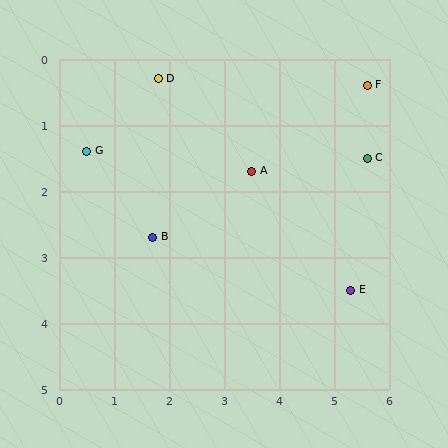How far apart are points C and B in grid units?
Points C and B are about 4.1 grid units apart.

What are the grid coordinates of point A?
Point A is at approximately (3.5, 1.7).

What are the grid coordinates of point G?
Point G is at approximately (0.5, 1.4).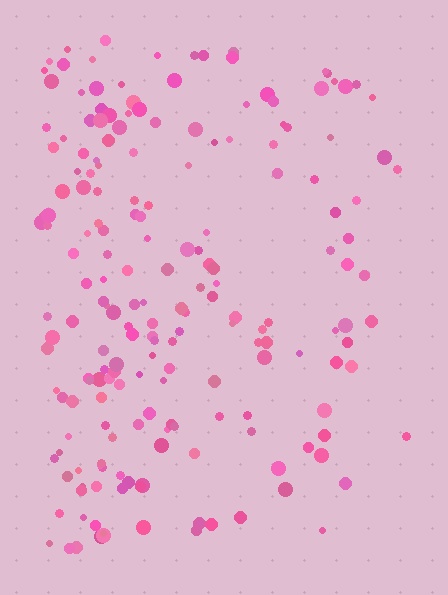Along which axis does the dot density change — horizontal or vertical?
Horizontal.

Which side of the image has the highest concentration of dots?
The left.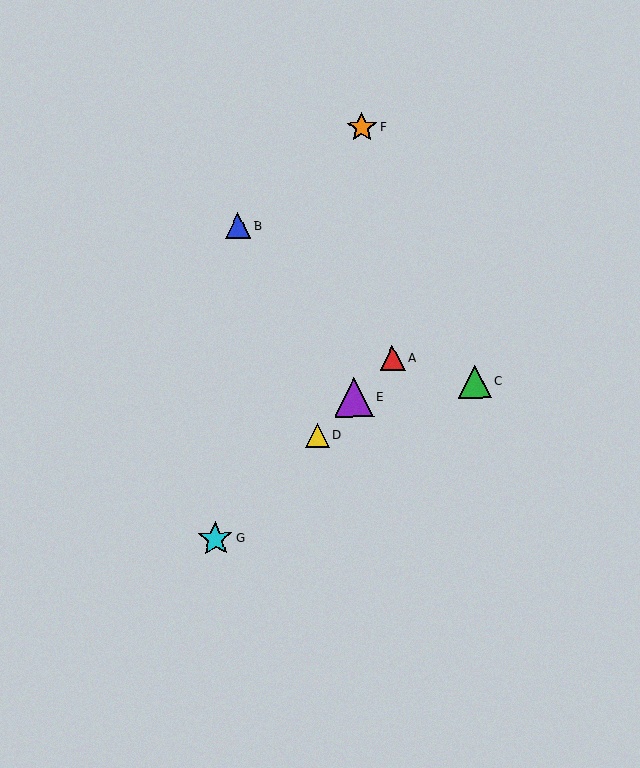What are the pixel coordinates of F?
Object F is at (362, 128).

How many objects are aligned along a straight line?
4 objects (A, D, E, G) are aligned along a straight line.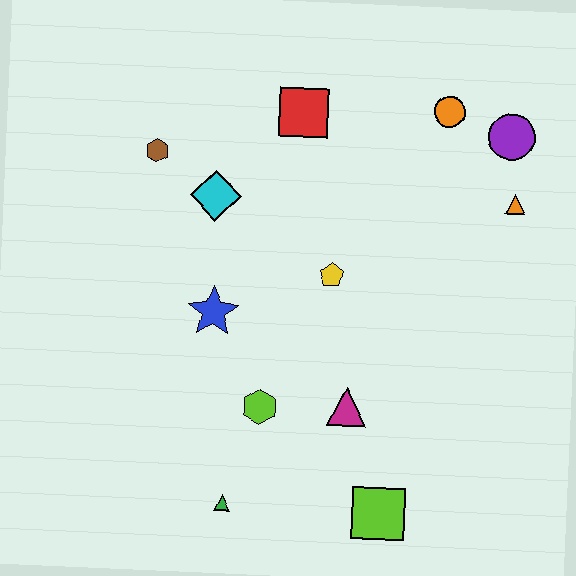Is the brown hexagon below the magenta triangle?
No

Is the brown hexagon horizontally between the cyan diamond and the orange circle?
No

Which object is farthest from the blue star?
The purple circle is farthest from the blue star.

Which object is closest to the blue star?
The lime hexagon is closest to the blue star.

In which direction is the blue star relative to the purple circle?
The blue star is to the left of the purple circle.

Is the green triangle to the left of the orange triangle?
Yes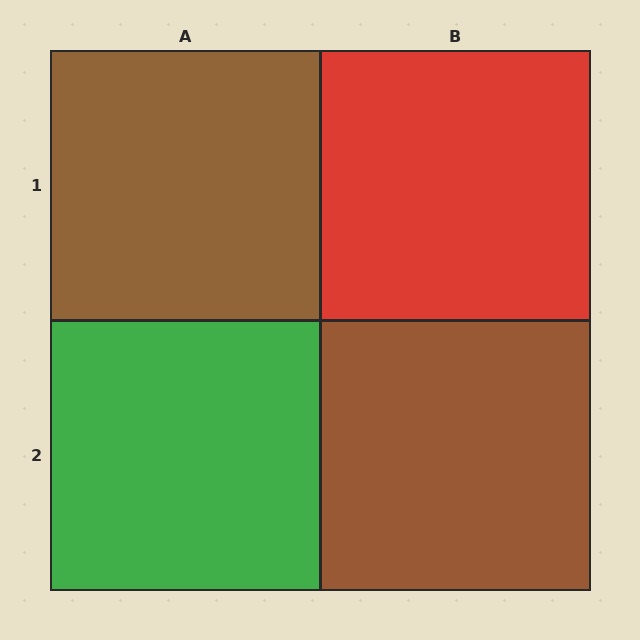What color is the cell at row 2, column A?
Green.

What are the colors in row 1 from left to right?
Brown, red.